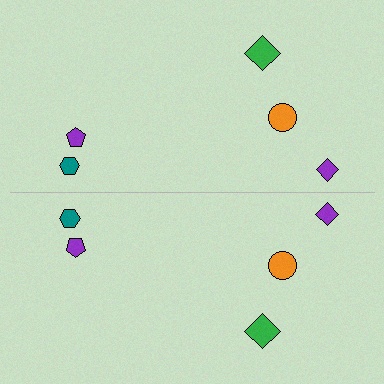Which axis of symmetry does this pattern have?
The pattern has a horizontal axis of symmetry running through the center of the image.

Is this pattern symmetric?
Yes, this pattern has bilateral (reflection) symmetry.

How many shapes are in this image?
There are 10 shapes in this image.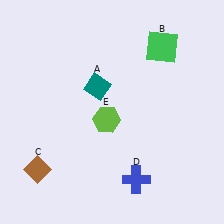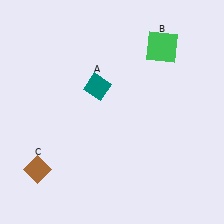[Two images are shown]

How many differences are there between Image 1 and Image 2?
There are 2 differences between the two images.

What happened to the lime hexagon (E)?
The lime hexagon (E) was removed in Image 2. It was in the bottom-left area of Image 1.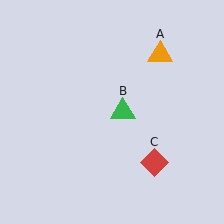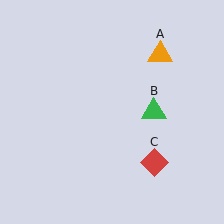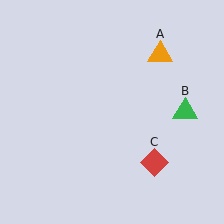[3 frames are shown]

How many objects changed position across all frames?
1 object changed position: green triangle (object B).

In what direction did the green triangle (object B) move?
The green triangle (object B) moved right.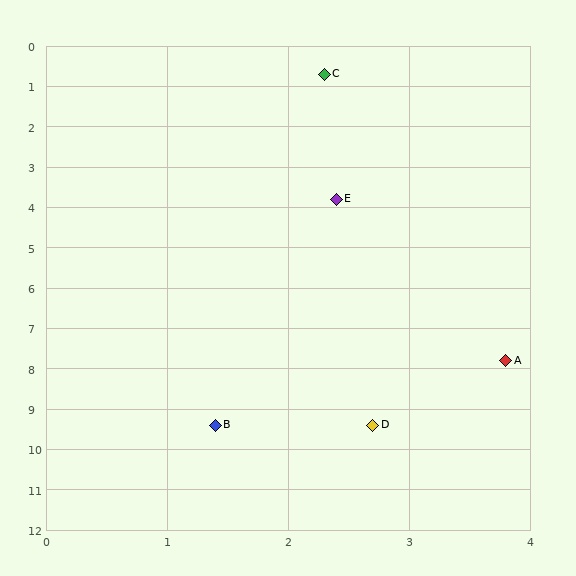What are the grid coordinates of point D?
Point D is at approximately (2.7, 9.4).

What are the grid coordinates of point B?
Point B is at approximately (1.4, 9.4).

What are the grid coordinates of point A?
Point A is at approximately (3.8, 7.8).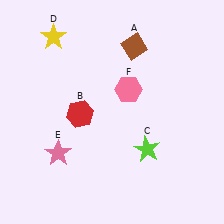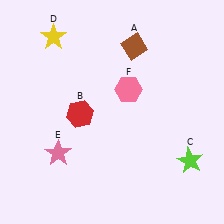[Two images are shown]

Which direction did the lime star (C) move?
The lime star (C) moved right.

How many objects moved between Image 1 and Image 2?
1 object moved between the two images.